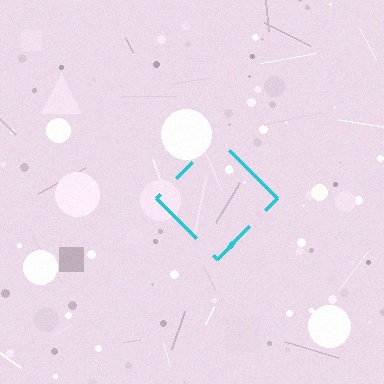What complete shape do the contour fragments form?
The contour fragments form a diamond.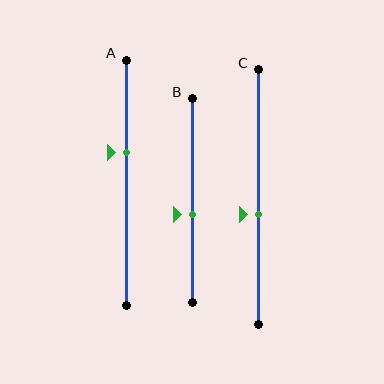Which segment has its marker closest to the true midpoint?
Segment B has its marker closest to the true midpoint.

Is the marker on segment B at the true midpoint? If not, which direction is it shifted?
No, the marker on segment B is shifted downward by about 7% of the segment length.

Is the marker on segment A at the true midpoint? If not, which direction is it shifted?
No, the marker on segment A is shifted upward by about 12% of the segment length.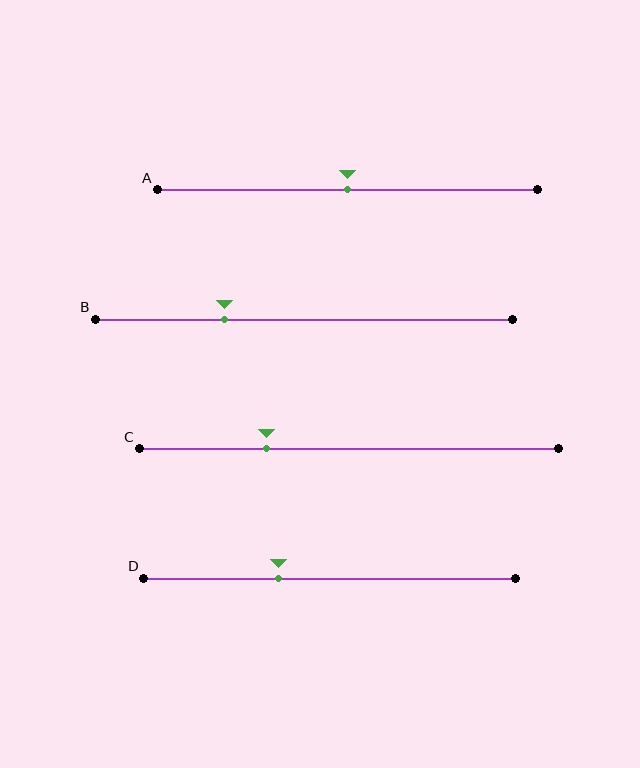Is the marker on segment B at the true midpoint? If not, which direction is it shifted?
No, the marker on segment B is shifted to the left by about 19% of the segment length.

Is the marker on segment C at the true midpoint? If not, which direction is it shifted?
No, the marker on segment C is shifted to the left by about 20% of the segment length.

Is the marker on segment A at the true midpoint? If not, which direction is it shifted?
Yes, the marker on segment A is at the true midpoint.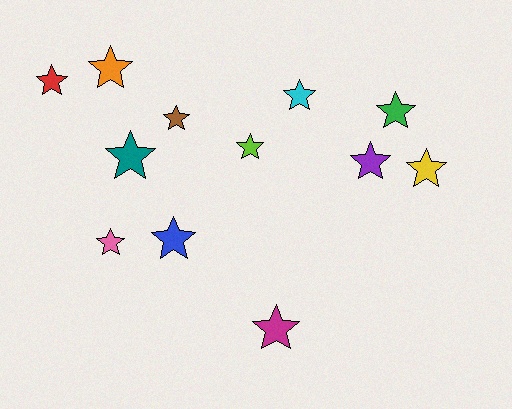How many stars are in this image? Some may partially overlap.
There are 12 stars.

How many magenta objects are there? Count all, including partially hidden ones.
There is 1 magenta object.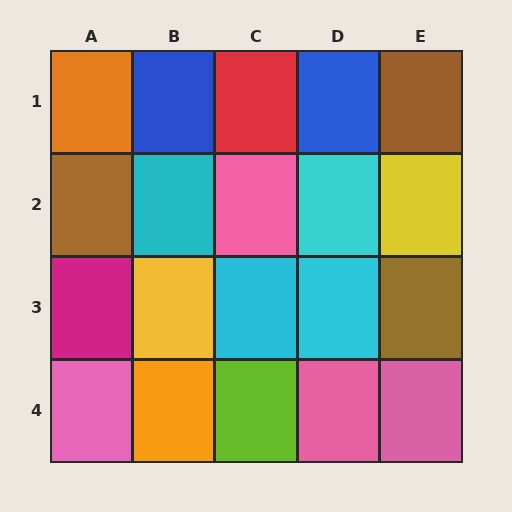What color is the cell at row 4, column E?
Pink.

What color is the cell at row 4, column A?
Pink.